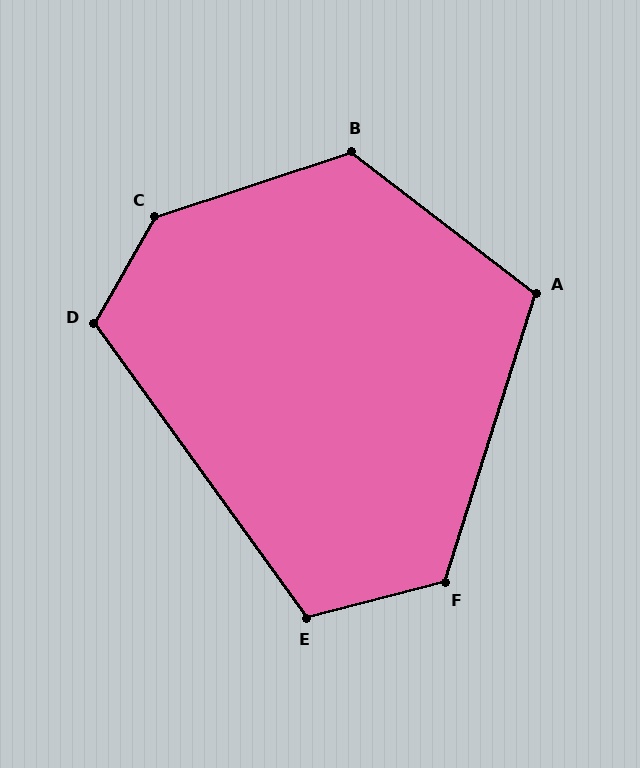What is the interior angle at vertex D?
Approximately 114 degrees (obtuse).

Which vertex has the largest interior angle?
C, at approximately 139 degrees.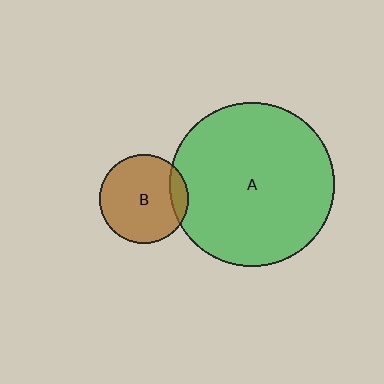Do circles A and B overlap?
Yes.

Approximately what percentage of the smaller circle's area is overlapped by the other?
Approximately 10%.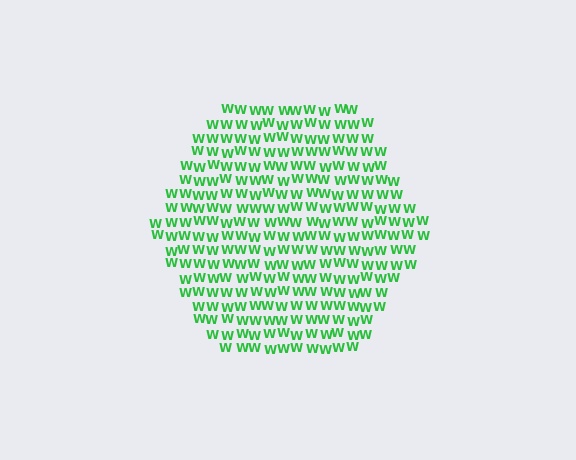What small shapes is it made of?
It is made of small letter W's.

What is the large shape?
The large shape is a hexagon.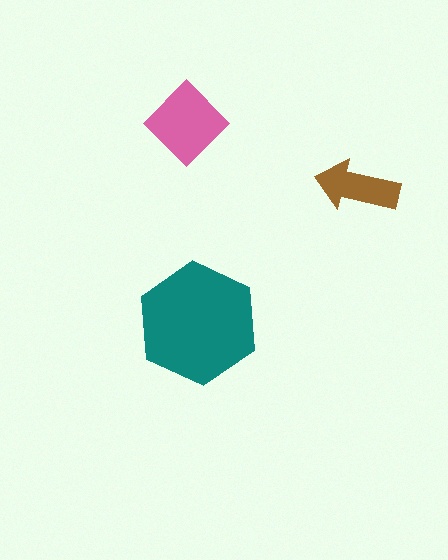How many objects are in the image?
There are 3 objects in the image.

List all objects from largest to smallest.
The teal hexagon, the pink diamond, the brown arrow.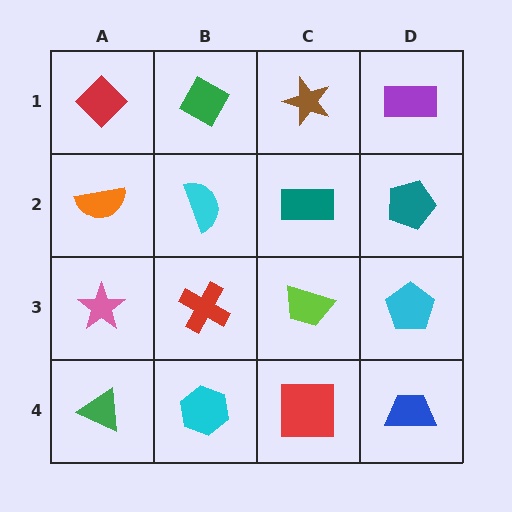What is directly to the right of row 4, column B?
A red square.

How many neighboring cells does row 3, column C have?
4.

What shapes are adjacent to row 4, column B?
A red cross (row 3, column B), a green triangle (row 4, column A), a red square (row 4, column C).